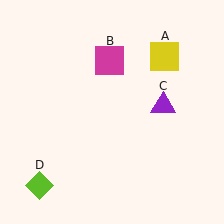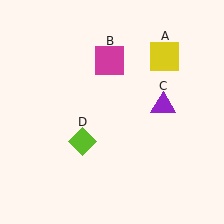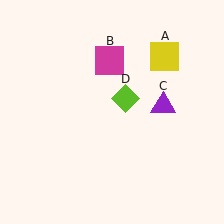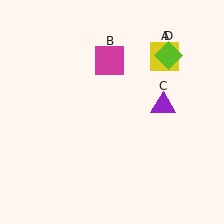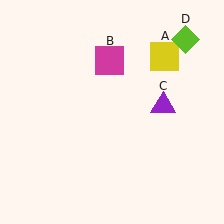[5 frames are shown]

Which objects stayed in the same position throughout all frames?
Yellow square (object A) and magenta square (object B) and purple triangle (object C) remained stationary.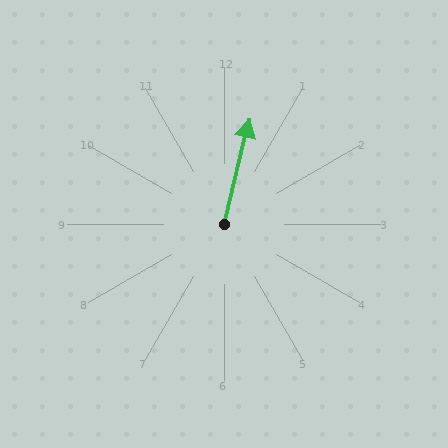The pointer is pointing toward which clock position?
Roughly 12 o'clock.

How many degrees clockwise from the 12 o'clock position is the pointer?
Approximately 14 degrees.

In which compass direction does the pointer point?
North.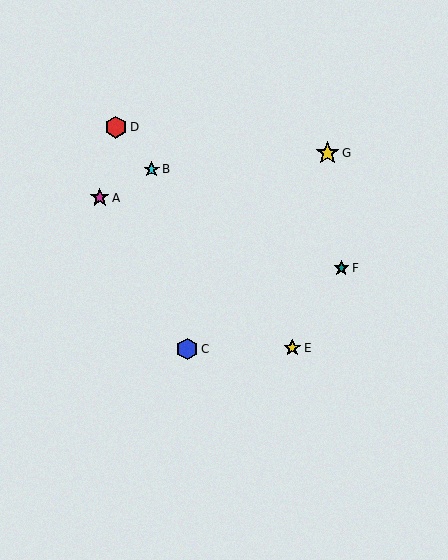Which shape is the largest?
The yellow star (labeled G) is the largest.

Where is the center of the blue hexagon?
The center of the blue hexagon is at (187, 349).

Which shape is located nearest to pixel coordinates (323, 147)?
The yellow star (labeled G) at (327, 153) is nearest to that location.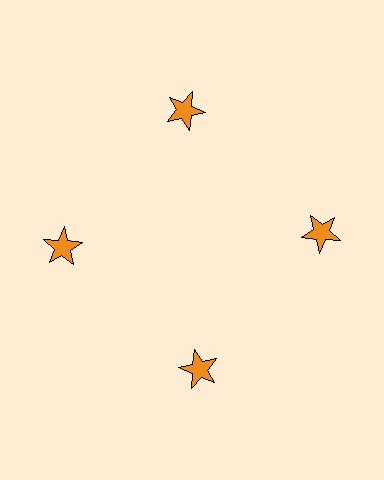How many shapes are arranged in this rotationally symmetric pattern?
There are 4 shapes, arranged in 4 groups of 1.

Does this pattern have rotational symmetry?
Yes, this pattern has 4-fold rotational symmetry. It looks the same after rotating 90 degrees around the center.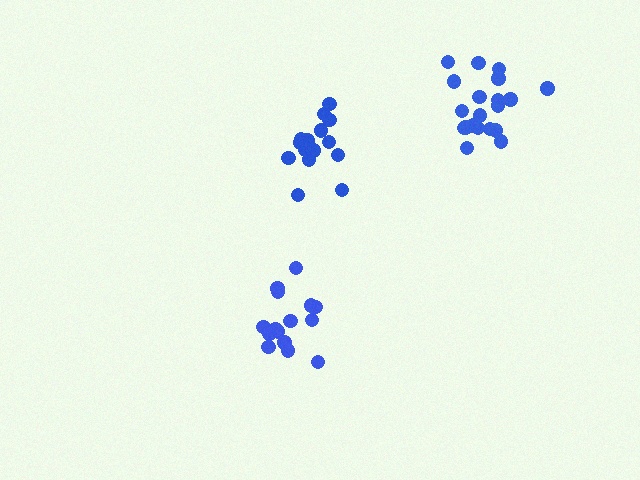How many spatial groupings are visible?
There are 3 spatial groupings.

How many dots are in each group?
Group 1: 21 dots, Group 2: 15 dots, Group 3: 15 dots (51 total).